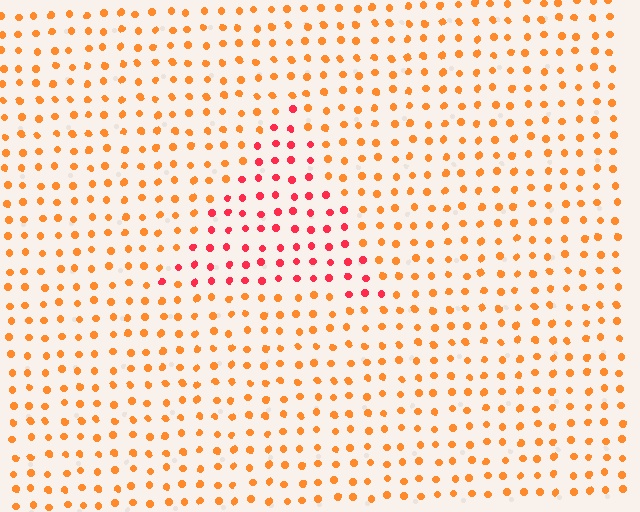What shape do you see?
I see a triangle.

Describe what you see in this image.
The image is filled with small orange elements in a uniform arrangement. A triangle-shaped region is visible where the elements are tinted to a slightly different hue, forming a subtle color boundary.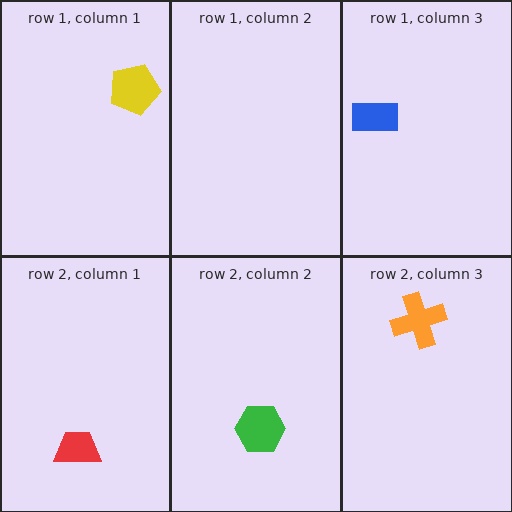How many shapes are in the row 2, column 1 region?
1.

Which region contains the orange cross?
The row 2, column 3 region.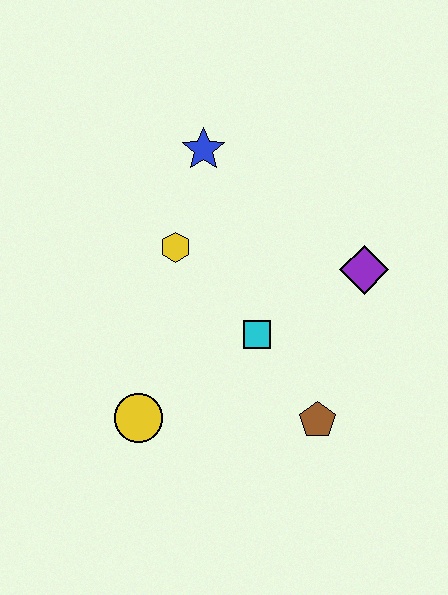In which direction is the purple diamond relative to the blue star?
The purple diamond is to the right of the blue star.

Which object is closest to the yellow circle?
The cyan square is closest to the yellow circle.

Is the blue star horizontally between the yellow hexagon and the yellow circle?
No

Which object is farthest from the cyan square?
The blue star is farthest from the cyan square.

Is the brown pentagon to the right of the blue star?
Yes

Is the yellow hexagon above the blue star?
No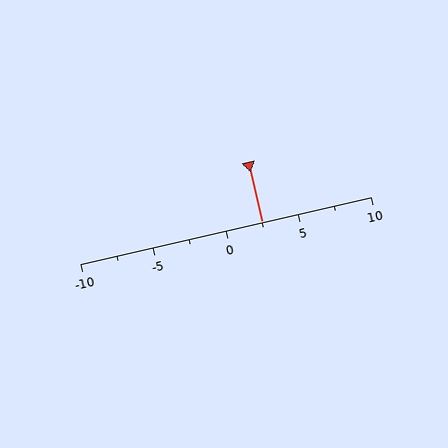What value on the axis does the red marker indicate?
The marker indicates approximately 2.5.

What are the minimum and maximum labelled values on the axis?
The axis runs from -10 to 10.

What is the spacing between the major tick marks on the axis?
The major ticks are spaced 5 apart.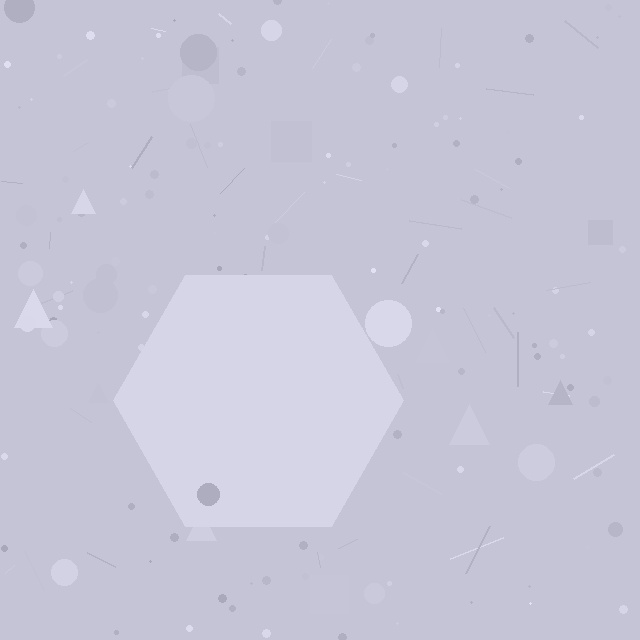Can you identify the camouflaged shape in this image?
The camouflaged shape is a hexagon.